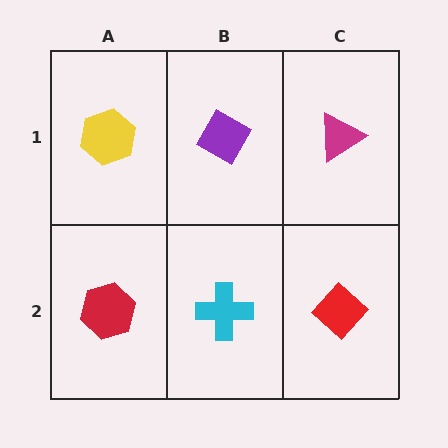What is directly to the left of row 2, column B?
A red hexagon.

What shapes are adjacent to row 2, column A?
A yellow hexagon (row 1, column A), a cyan cross (row 2, column B).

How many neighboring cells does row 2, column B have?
3.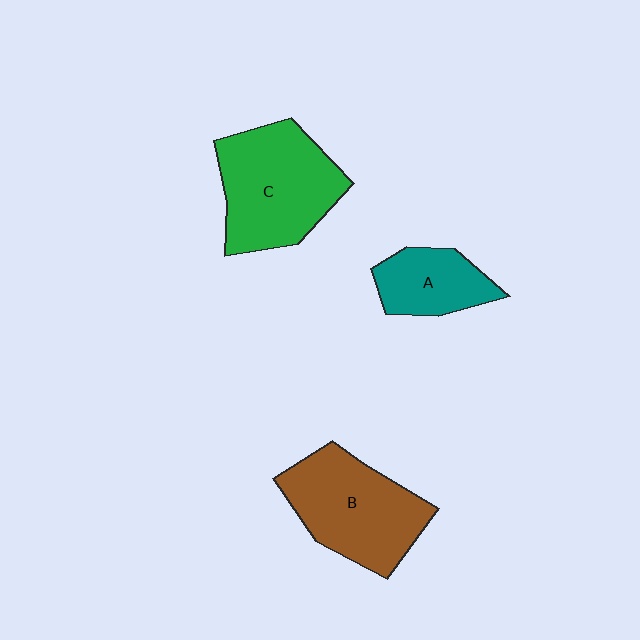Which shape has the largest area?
Shape C (green).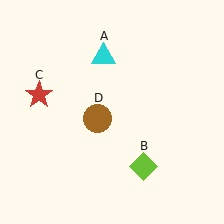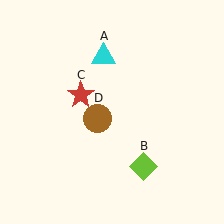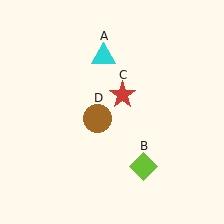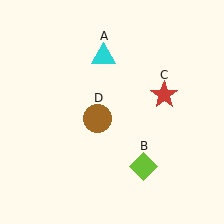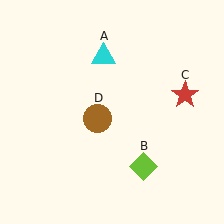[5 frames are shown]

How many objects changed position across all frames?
1 object changed position: red star (object C).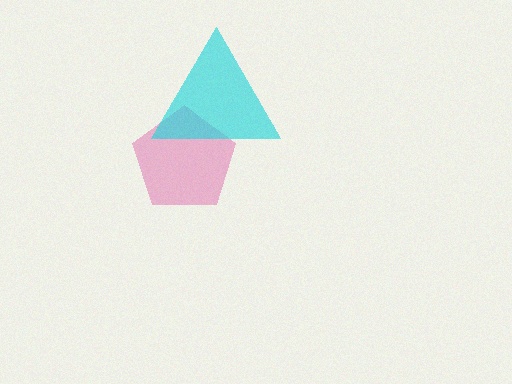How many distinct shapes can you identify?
There are 2 distinct shapes: a pink pentagon, a cyan triangle.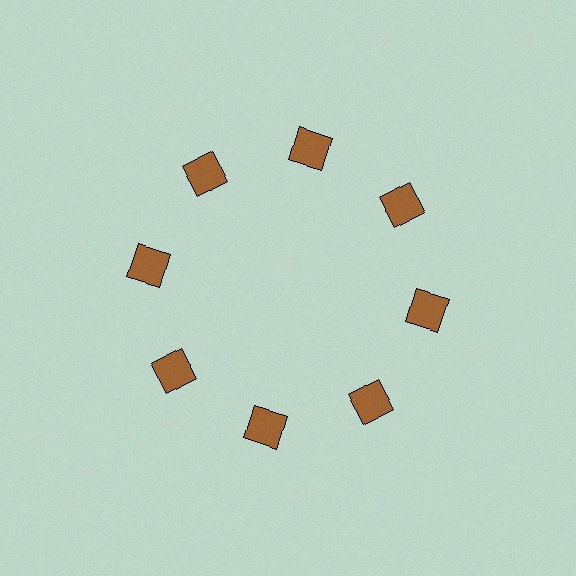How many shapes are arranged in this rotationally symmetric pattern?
There are 8 shapes, arranged in 8 groups of 1.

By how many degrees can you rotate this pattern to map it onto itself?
The pattern maps onto itself every 45 degrees of rotation.